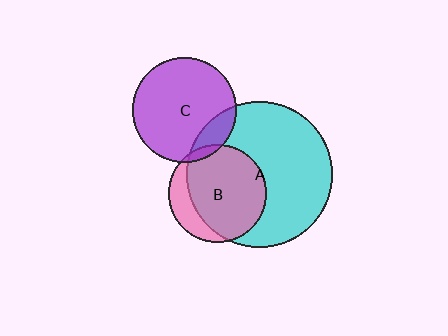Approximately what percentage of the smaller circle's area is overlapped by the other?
Approximately 5%.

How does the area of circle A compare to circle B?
Approximately 2.2 times.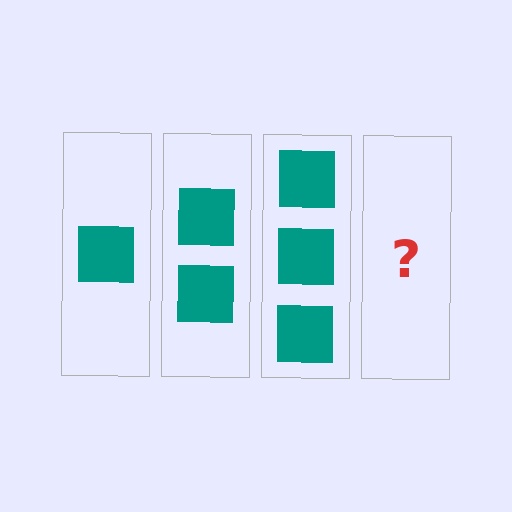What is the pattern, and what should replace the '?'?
The pattern is that each step adds one more square. The '?' should be 4 squares.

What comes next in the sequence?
The next element should be 4 squares.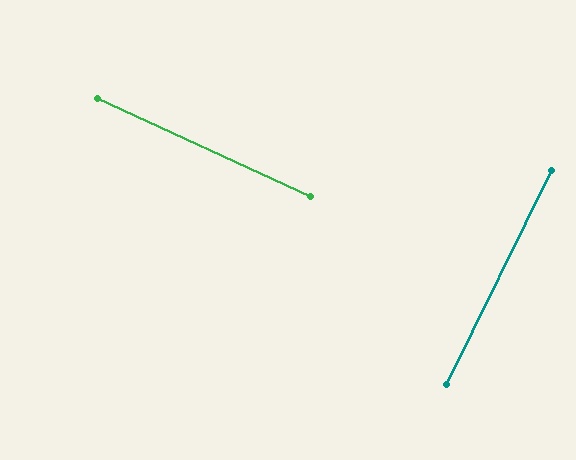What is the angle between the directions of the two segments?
Approximately 89 degrees.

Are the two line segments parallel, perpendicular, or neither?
Perpendicular — they meet at approximately 89°.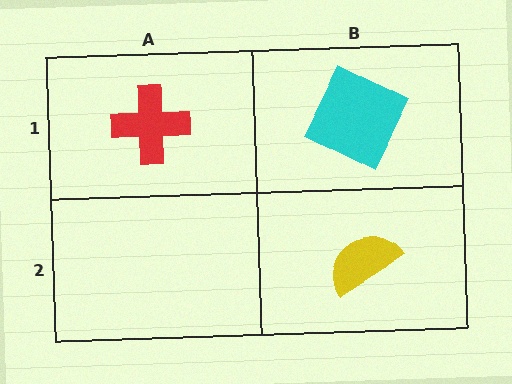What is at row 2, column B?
A yellow semicircle.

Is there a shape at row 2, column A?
No, that cell is empty.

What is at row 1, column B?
A cyan square.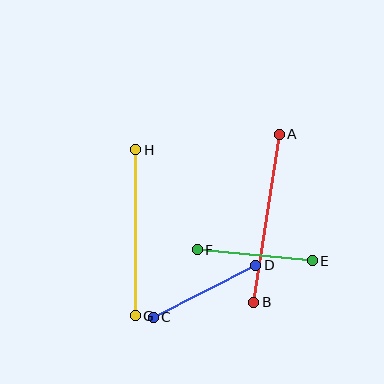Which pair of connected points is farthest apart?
Points A and B are farthest apart.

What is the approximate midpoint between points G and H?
The midpoint is at approximately (136, 233) pixels.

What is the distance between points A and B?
The distance is approximately 170 pixels.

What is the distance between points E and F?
The distance is approximately 115 pixels.